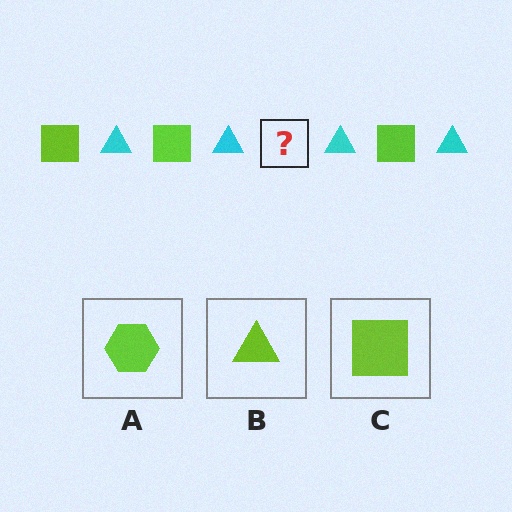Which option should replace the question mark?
Option C.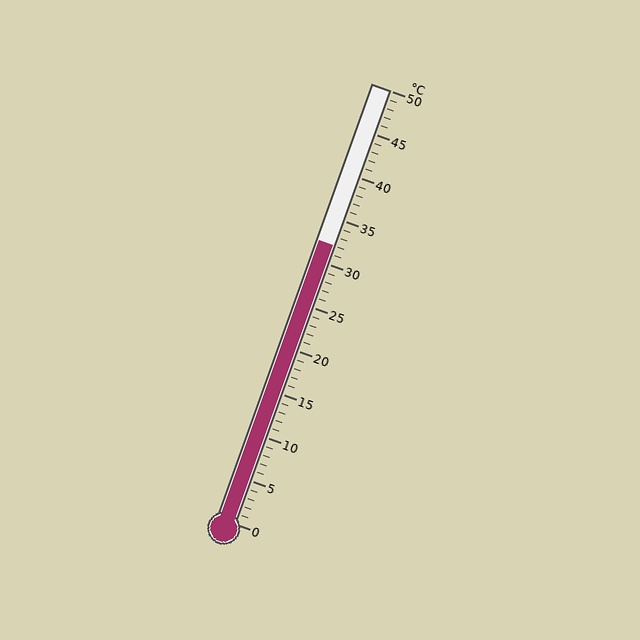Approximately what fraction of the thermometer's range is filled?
The thermometer is filled to approximately 65% of its range.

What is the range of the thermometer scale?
The thermometer scale ranges from 0°C to 50°C.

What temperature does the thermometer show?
The thermometer shows approximately 32°C.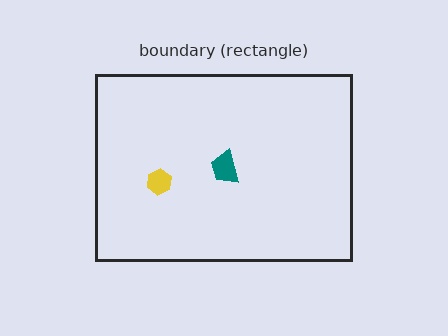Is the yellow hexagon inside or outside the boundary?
Inside.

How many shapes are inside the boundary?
2 inside, 0 outside.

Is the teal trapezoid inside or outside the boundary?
Inside.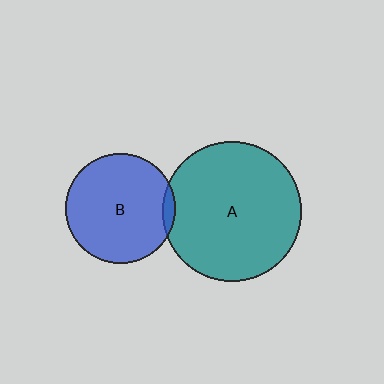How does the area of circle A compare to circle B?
Approximately 1.6 times.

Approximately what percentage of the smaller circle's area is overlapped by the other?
Approximately 5%.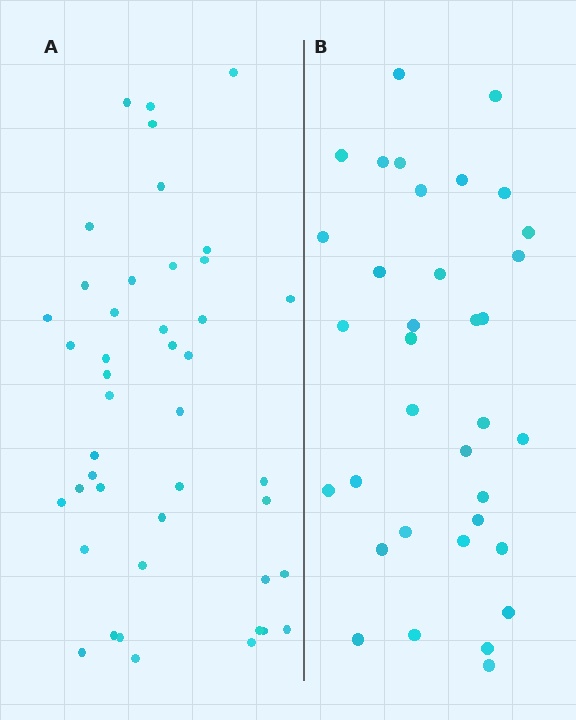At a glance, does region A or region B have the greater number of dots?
Region A (the left region) has more dots.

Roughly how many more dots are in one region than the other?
Region A has roughly 8 or so more dots than region B.